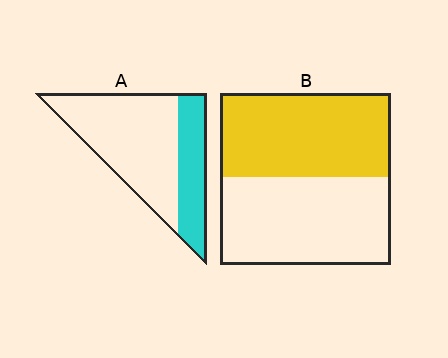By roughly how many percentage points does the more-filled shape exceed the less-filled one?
By roughly 20 percentage points (B over A).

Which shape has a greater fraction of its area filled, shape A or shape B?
Shape B.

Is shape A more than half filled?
No.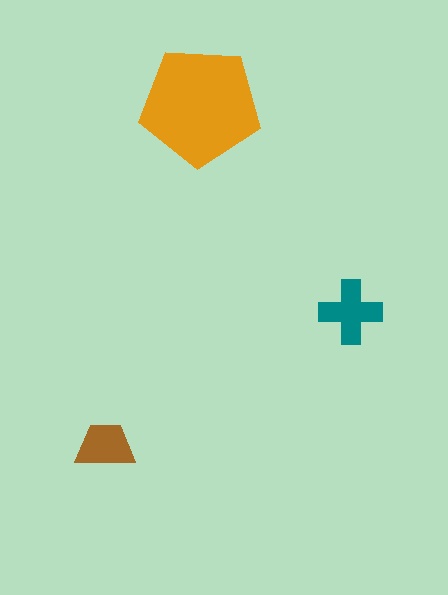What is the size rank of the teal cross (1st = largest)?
2nd.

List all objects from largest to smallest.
The orange pentagon, the teal cross, the brown trapezoid.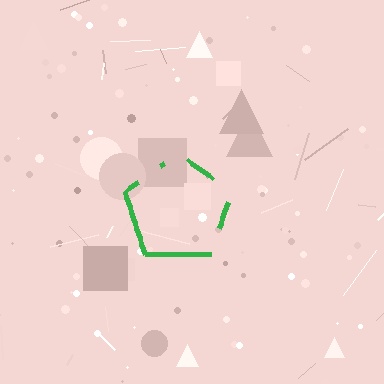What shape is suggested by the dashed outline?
The dashed outline suggests a pentagon.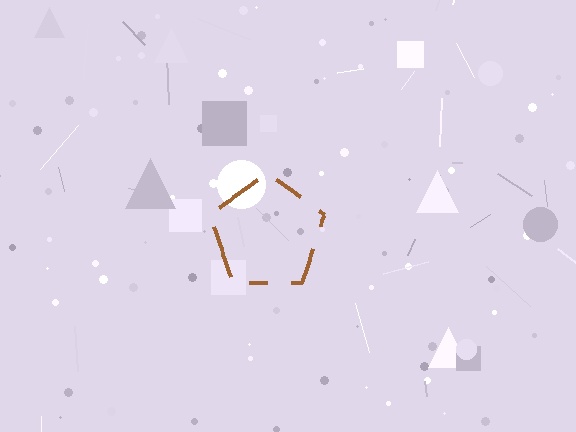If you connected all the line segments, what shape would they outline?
They would outline a pentagon.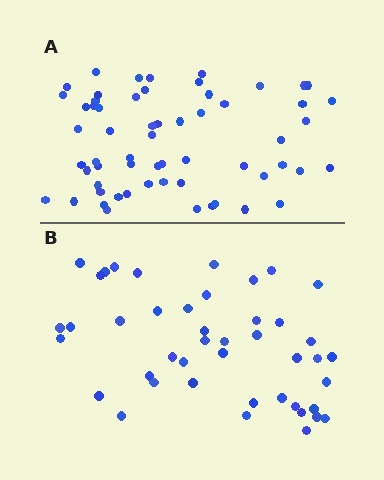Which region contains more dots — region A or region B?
Region A (the top region) has more dots.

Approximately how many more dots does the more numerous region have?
Region A has approximately 15 more dots than region B.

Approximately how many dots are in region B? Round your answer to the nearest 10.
About 40 dots. (The exact count is 44, which rounds to 40.)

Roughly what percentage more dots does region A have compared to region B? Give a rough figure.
About 35% more.